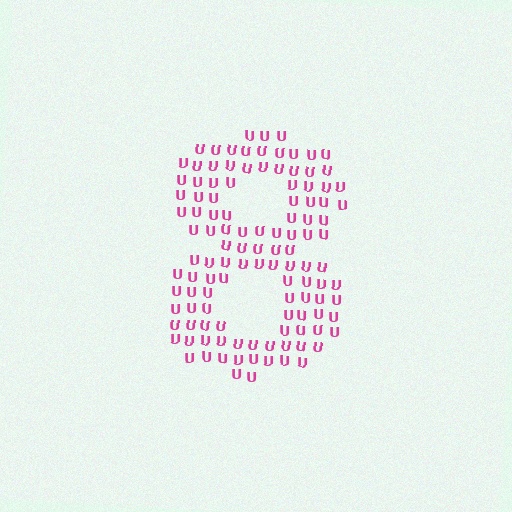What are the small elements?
The small elements are letter U's.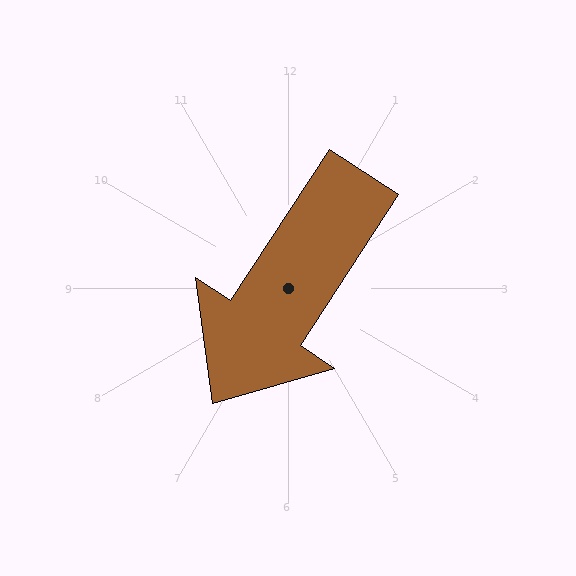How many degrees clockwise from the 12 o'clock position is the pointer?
Approximately 213 degrees.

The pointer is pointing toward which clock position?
Roughly 7 o'clock.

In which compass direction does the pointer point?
Southwest.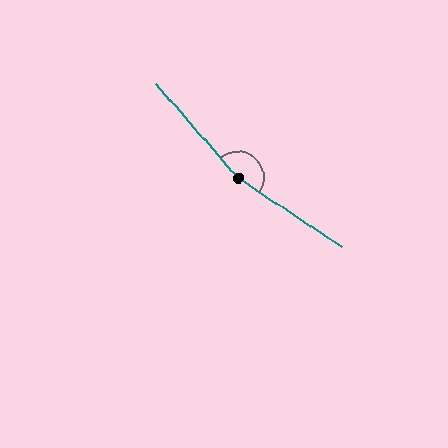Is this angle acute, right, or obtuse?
It is obtuse.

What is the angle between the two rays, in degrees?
Approximately 164 degrees.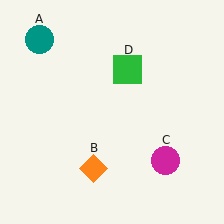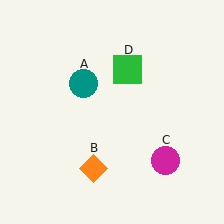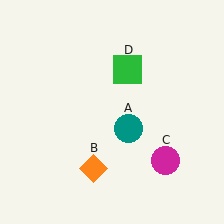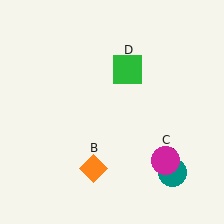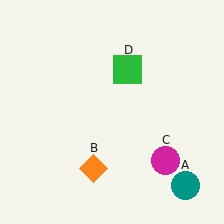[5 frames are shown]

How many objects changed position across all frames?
1 object changed position: teal circle (object A).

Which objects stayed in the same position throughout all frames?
Orange diamond (object B) and magenta circle (object C) and green square (object D) remained stationary.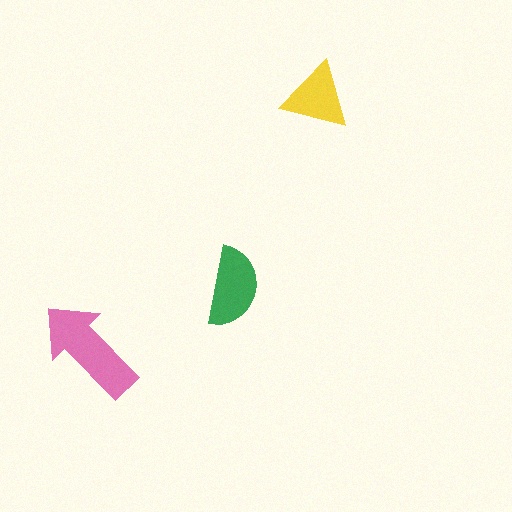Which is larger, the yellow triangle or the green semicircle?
The green semicircle.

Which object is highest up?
The yellow triangle is topmost.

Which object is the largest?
The pink arrow.